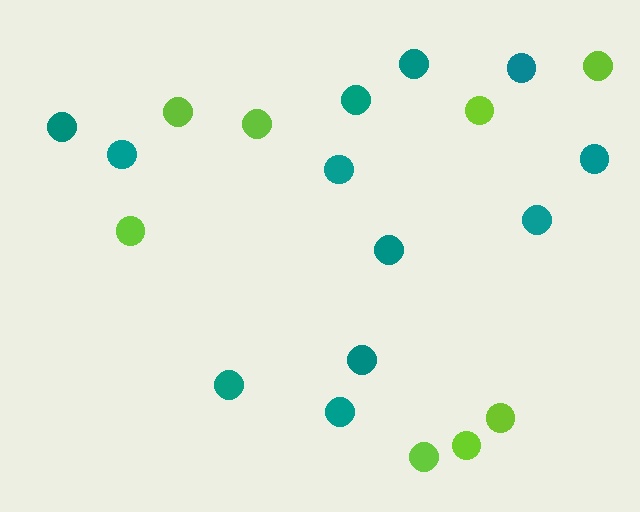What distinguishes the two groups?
There are 2 groups: one group of teal circles (12) and one group of lime circles (8).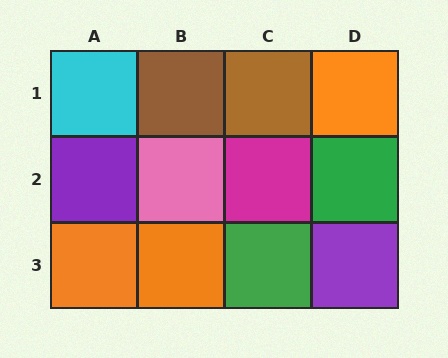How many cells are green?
2 cells are green.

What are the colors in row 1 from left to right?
Cyan, brown, brown, orange.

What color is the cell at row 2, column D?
Green.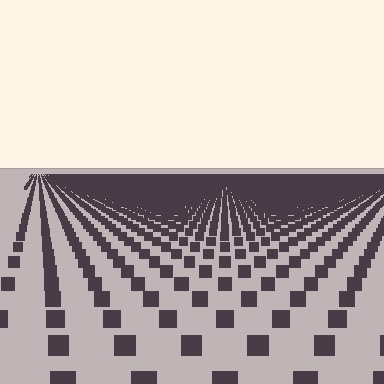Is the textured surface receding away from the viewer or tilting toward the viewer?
The surface is receding away from the viewer. Texture elements get smaller and denser toward the top.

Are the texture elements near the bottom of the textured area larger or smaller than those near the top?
Larger. Near the bottom, elements are closer to the viewer and appear at a bigger on-screen size.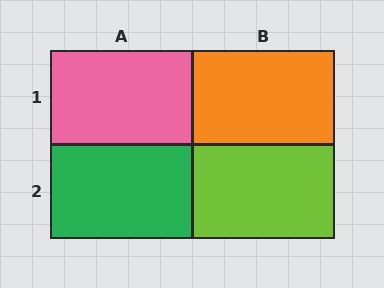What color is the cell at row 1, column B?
Orange.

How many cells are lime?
1 cell is lime.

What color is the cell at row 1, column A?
Pink.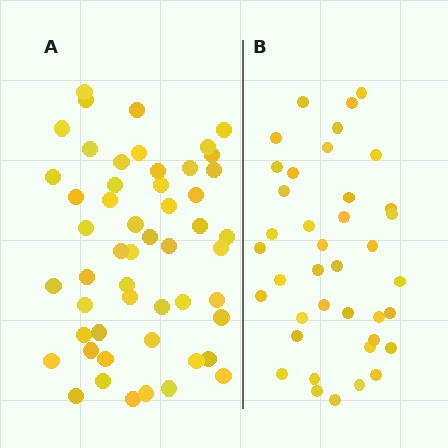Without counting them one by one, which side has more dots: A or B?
Region A (the left region) has more dots.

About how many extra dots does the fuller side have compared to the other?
Region A has approximately 15 more dots than region B.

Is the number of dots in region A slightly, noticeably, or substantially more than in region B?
Region A has noticeably more, but not dramatically so. The ratio is roughly 1.3 to 1.